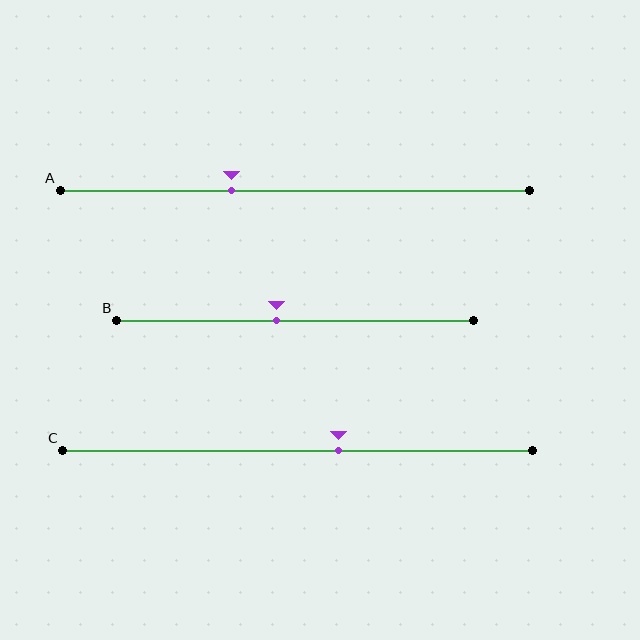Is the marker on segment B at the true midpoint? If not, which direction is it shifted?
No, the marker on segment B is shifted to the left by about 5% of the segment length.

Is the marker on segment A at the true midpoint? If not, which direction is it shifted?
No, the marker on segment A is shifted to the left by about 13% of the segment length.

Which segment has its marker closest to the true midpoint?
Segment B has its marker closest to the true midpoint.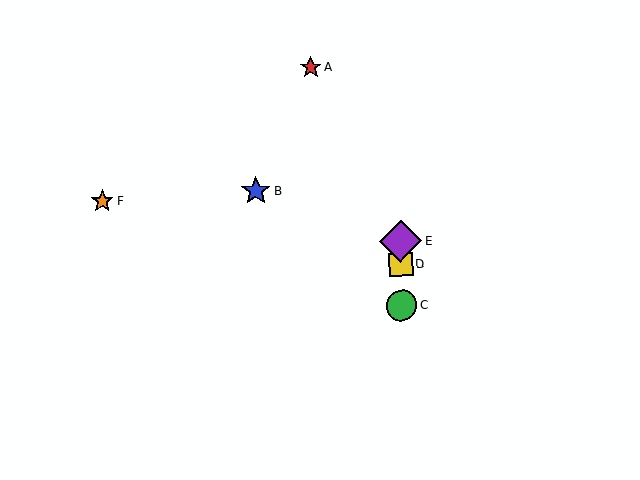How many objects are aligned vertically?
3 objects (C, D, E) are aligned vertically.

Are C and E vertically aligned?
Yes, both are at x≈402.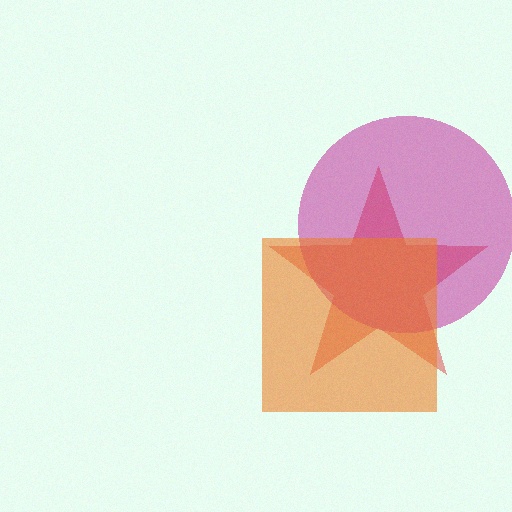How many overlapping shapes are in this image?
There are 3 overlapping shapes in the image.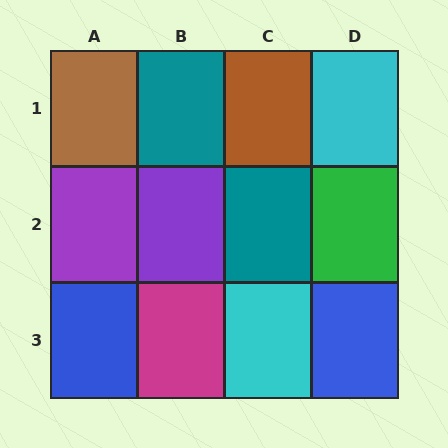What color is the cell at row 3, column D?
Blue.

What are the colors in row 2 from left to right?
Purple, purple, teal, green.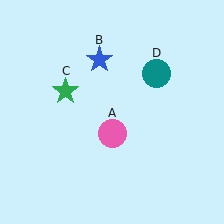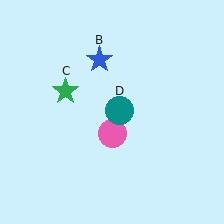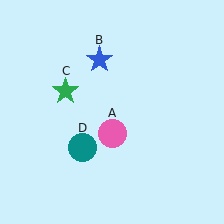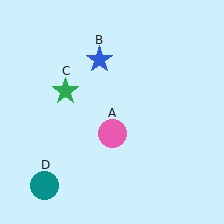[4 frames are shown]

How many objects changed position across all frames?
1 object changed position: teal circle (object D).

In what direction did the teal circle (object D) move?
The teal circle (object D) moved down and to the left.